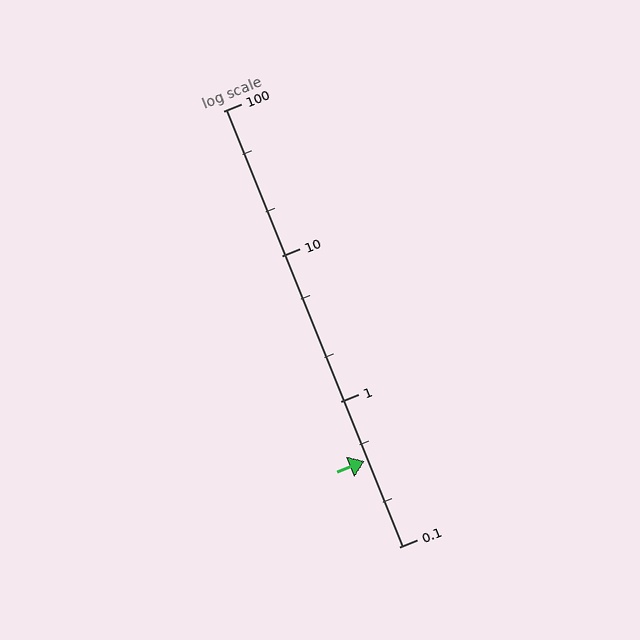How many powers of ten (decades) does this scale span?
The scale spans 3 decades, from 0.1 to 100.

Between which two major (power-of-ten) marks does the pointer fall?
The pointer is between 0.1 and 1.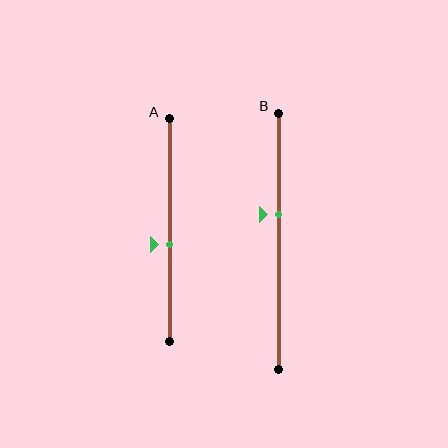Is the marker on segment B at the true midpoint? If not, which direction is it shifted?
No, the marker on segment B is shifted upward by about 10% of the segment length.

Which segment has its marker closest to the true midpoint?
Segment A has its marker closest to the true midpoint.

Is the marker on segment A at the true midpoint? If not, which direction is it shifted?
No, the marker on segment A is shifted downward by about 7% of the segment length.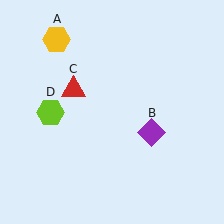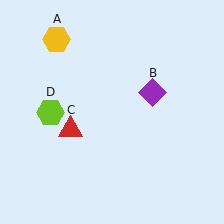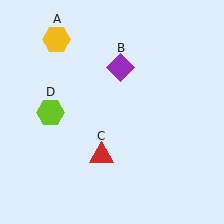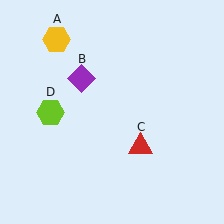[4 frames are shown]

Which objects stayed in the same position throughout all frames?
Yellow hexagon (object A) and lime hexagon (object D) remained stationary.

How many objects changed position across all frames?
2 objects changed position: purple diamond (object B), red triangle (object C).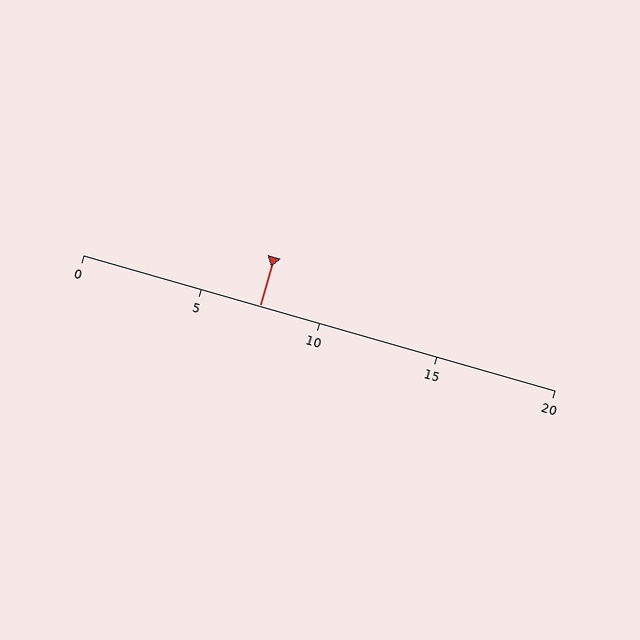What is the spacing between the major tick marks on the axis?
The major ticks are spaced 5 apart.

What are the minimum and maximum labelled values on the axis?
The axis runs from 0 to 20.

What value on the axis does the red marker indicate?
The marker indicates approximately 7.5.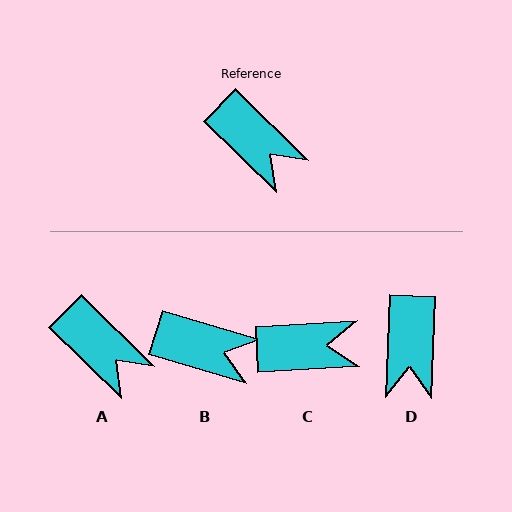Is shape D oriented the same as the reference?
No, it is off by about 47 degrees.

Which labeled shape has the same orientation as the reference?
A.